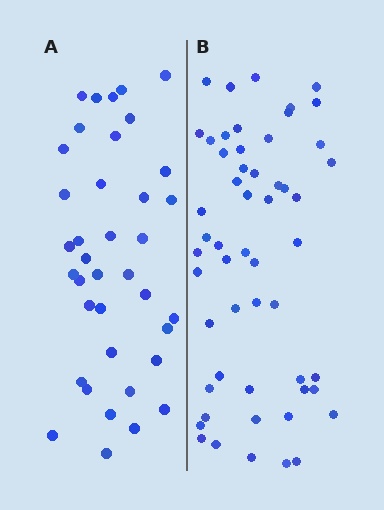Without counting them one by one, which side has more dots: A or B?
Region B (the right region) has more dots.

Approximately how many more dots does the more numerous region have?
Region B has approximately 15 more dots than region A.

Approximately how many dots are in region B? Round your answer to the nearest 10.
About 50 dots. (The exact count is 54, which rounds to 50.)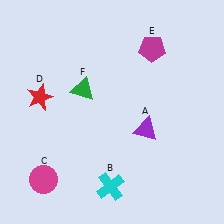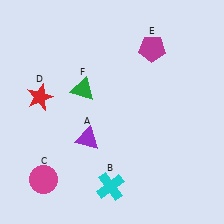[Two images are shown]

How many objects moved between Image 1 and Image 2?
1 object moved between the two images.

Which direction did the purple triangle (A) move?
The purple triangle (A) moved left.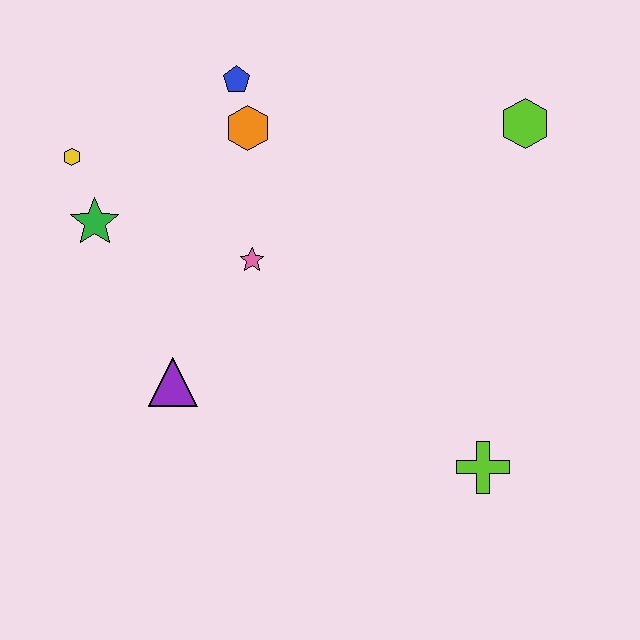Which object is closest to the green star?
The yellow hexagon is closest to the green star.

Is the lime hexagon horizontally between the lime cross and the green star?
No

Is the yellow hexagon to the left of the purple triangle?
Yes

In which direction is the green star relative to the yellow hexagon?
The green star is below the yellow hexagon.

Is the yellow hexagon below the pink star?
No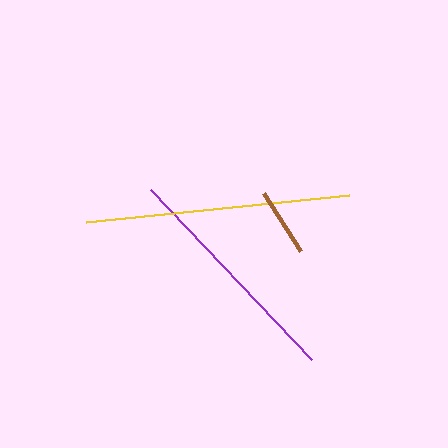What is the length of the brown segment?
The brown segment is approximately 68 pixels long.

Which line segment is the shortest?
The brown line is the shortest at approximately 68 pixels.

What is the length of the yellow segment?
The yellow segment is approximately 264 pixels long.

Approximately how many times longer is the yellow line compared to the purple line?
The yellow line is approximately 1.1 times the length of the purple line.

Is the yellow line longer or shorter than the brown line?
The yellow line is longer than the brown line.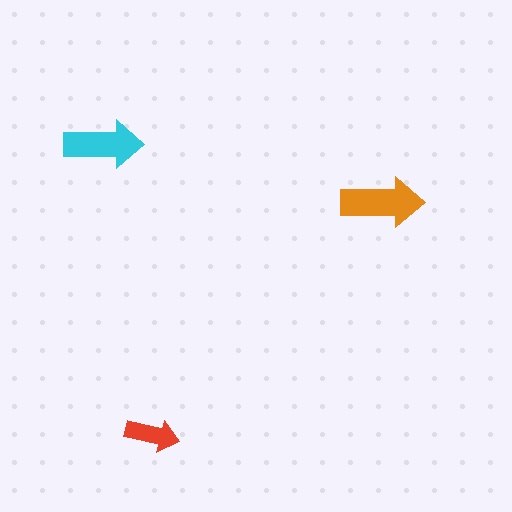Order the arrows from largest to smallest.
the orange one, the cyan one, the red one.